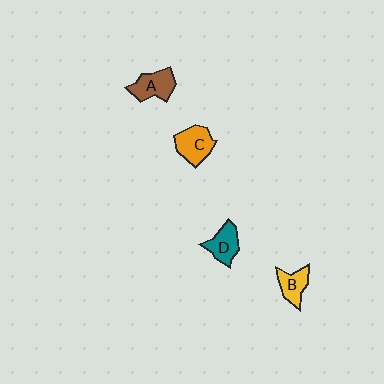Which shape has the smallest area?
Shape B (yellow).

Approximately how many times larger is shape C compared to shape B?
Approximately 1.3 times.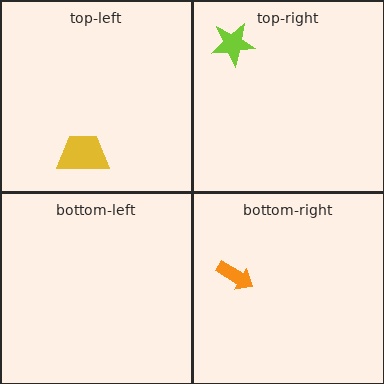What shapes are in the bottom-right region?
The orange arrow.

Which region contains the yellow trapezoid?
The top-left region.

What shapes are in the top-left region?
The yellow trapezoid.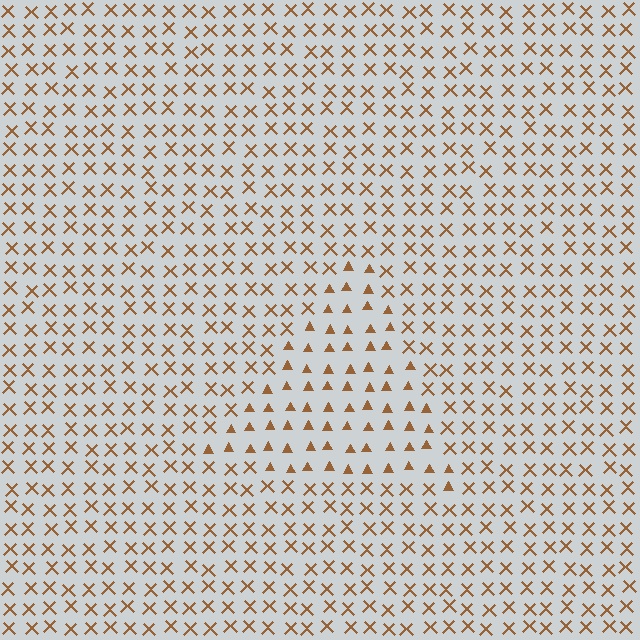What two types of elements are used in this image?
The image uses triangles inside the triangle region and X marks outside it.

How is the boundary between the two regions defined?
The boundary is defined by a change in element shape: triangles inside vs. X marks outside. All elements share the same color and spacing.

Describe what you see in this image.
The image is filled with small brown elements arranged in a uniform grid. A triangle-shaped region contains triangles, while the surrounding area contains X marks. The boundary is defined purely by the change in element shape.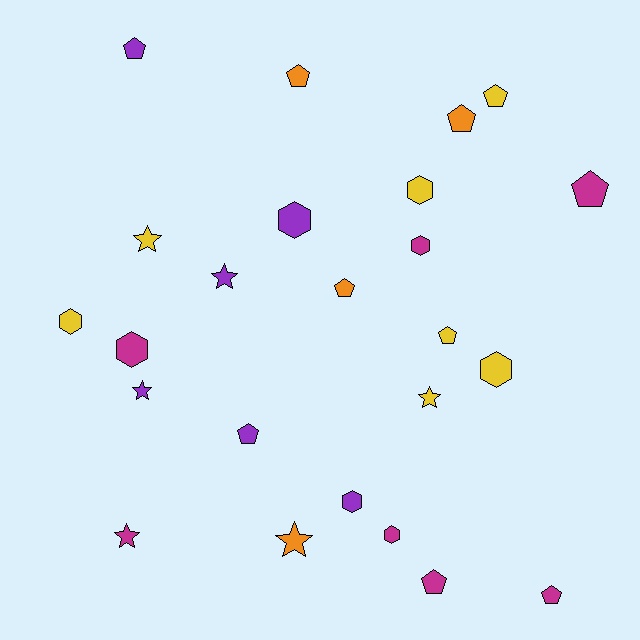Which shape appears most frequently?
Pentagon, with 10 objects.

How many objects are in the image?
There are 24 objects.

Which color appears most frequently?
Magenta, with 7 objects.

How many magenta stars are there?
There is 1 magenta star.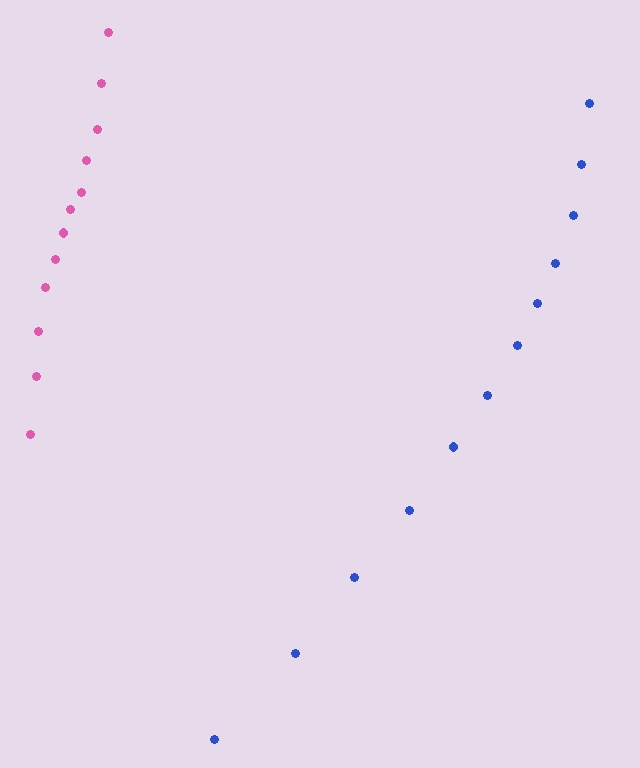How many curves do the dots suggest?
There are 2 distinct paths.